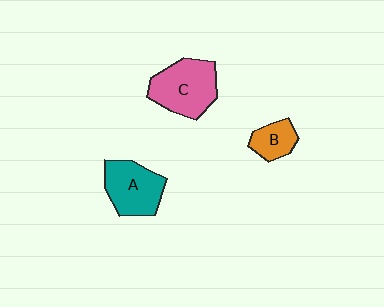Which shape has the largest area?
Shape C (pink).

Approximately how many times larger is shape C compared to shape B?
Approximately 2.2 times.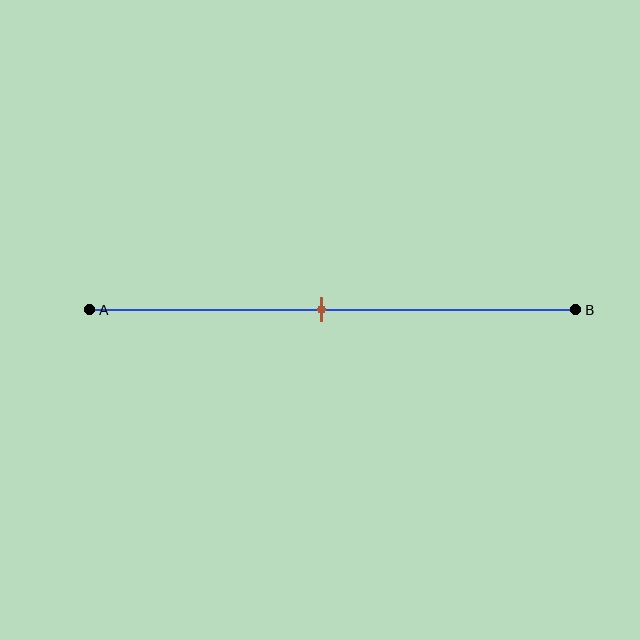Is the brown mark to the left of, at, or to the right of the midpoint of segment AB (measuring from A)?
The brown mark is approximately at the midpoint of segment AB.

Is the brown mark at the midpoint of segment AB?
Yes, the mark is approximately at the midpoint.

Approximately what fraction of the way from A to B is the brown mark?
The brown mark is approximately 50% of the way from A to B.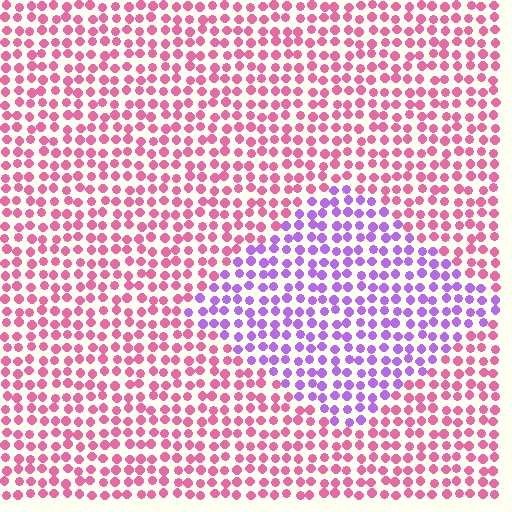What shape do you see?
I see a diamond.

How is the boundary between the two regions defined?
The boundary is defined purely by a slight shift in hue (about 55 degrees). Spacing, size, and orientation are identical on both sides.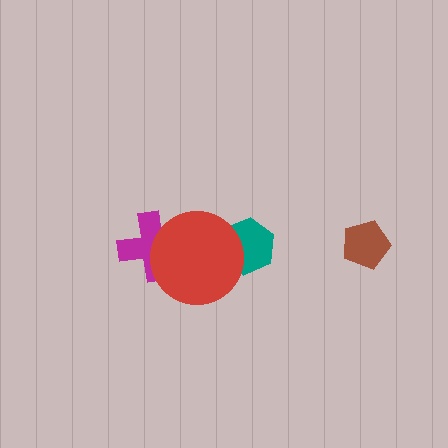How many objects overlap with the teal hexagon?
1 object overlaps with the teal hexagon.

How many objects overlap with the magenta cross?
1 object overlaps with the magenta cross.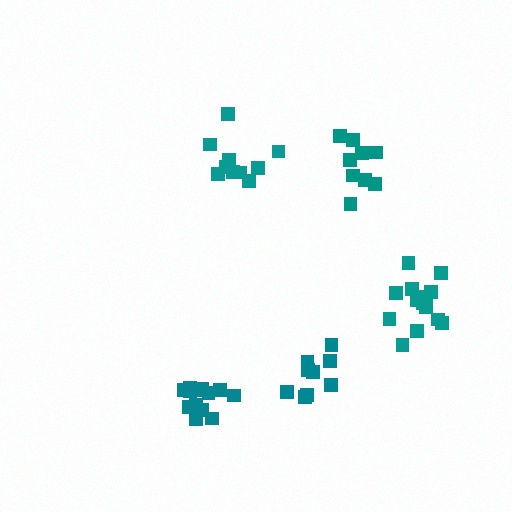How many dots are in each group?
Group 1: 9 dots, Group 2: 14 dots, Group 3: 10 dots, Group 4: 14 dots, Group 5: 9 dots (56 total).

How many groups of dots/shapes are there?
There are 5 groups.